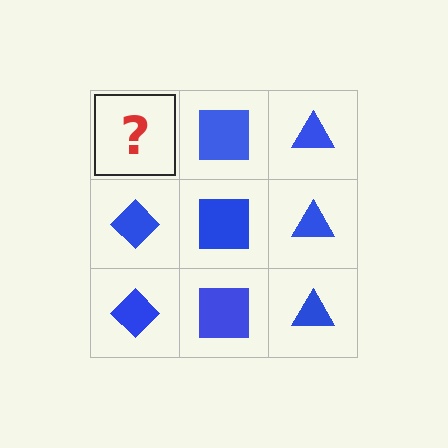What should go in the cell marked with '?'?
The missing cell should contain a blue diamond.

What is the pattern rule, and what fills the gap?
The rule is that each column has a consistent shape. The gap should be filled with a blue diamond.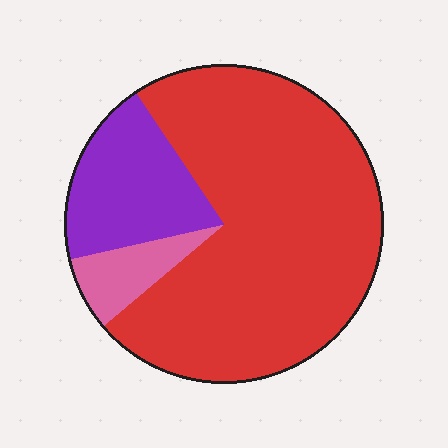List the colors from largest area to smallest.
From largest to smallest: red, purple, pink.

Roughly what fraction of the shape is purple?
Purple covers 19% of the shape.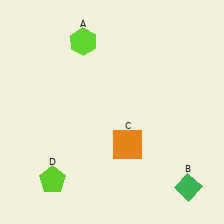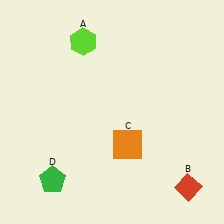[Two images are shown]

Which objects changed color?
B changed from green to red. D changed from lime to green.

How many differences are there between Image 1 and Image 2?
There are 2 differences between the two images.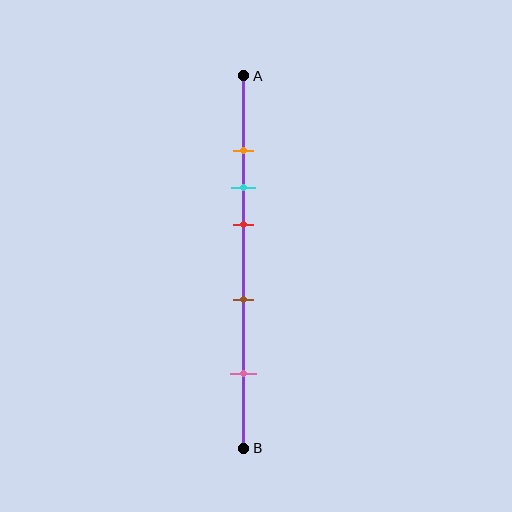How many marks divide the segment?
There are 5 marks dividing the segment.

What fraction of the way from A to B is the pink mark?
The pink mark is approximately 80% (0.8) of the way from A to B.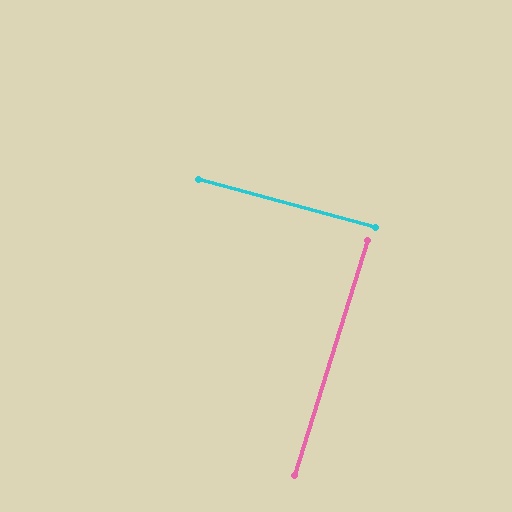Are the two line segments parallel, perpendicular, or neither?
Perpendicular — they meet at approximately 88°.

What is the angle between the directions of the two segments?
Approximately 88 degrees.